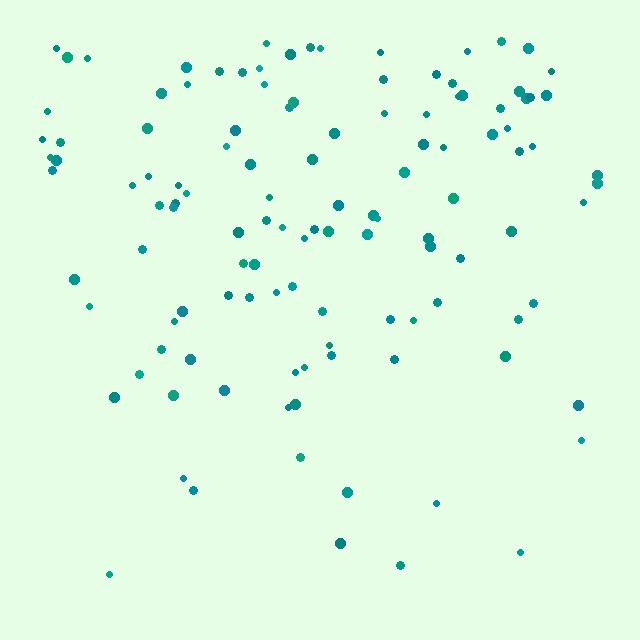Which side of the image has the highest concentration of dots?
The top.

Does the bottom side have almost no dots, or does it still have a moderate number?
Still a moderate number, just noticeably fewer than the top.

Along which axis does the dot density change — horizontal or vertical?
Vertical.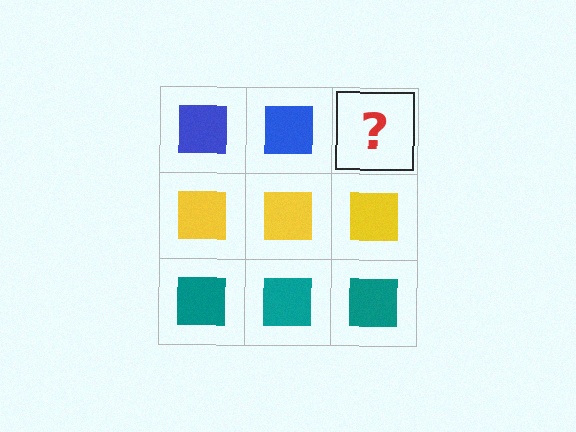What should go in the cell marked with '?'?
The missing cell should contain a blue square.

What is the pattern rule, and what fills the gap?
The rule is that each row has a consistent color. The gap should be filled with a blue square.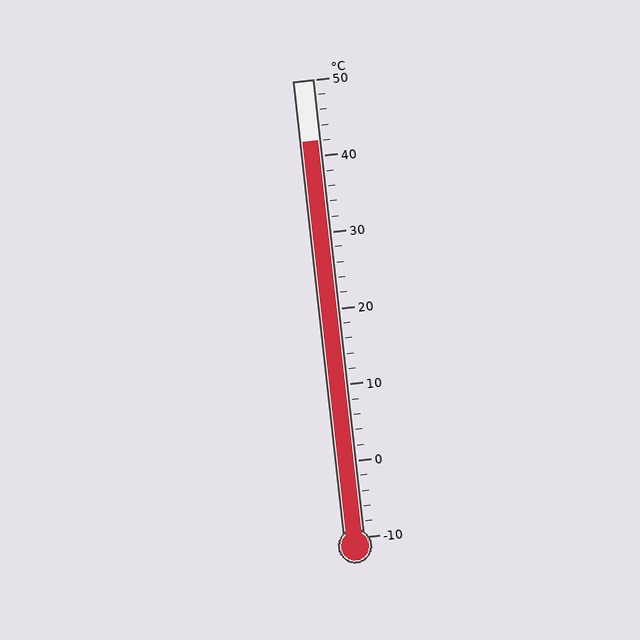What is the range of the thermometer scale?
The thermometer scale ranges from -10°C to 50°C.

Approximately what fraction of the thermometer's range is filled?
The thermometer is filled to approximately 85% of its range.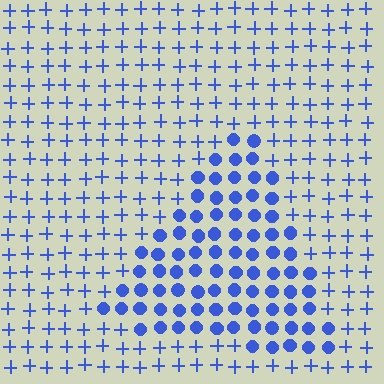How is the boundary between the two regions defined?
The boundary is defined by a change in element shape: circles inside vs. plus signs outside. All elements share the same color and spacing.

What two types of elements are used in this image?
The image uses circles inside the triangle region and plus signs outside it.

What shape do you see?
I see a triangle.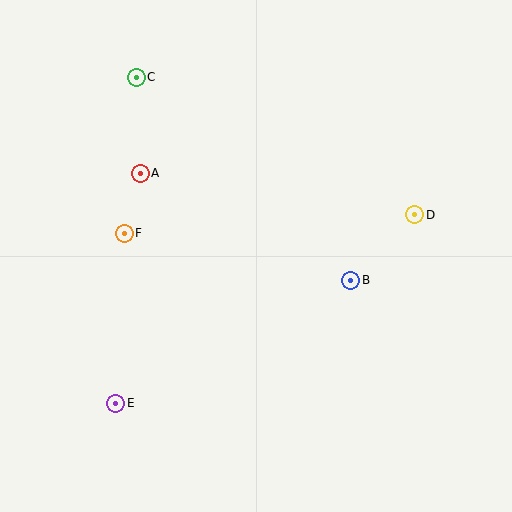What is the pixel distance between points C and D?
The distance between C and D is 311 pixels.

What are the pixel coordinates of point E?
Point E is at (116, 403).